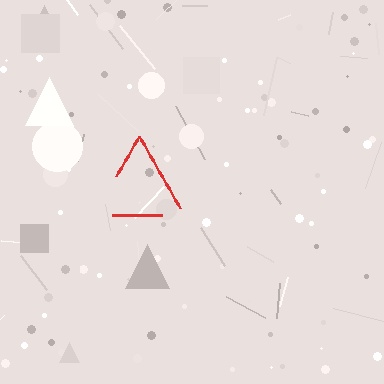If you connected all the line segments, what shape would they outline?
They would outline a triangle.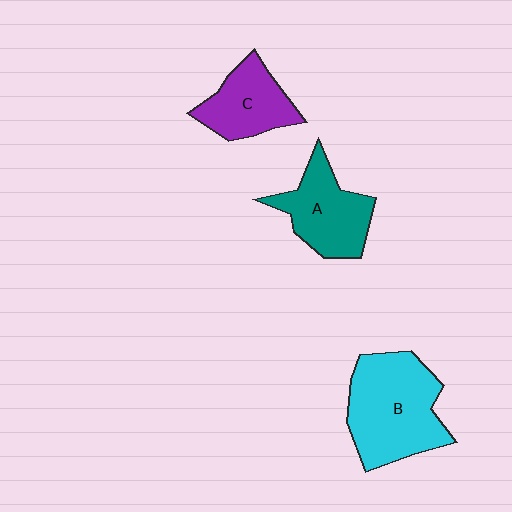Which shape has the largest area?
Shape B (cyan).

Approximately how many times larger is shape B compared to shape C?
Approximately 1.7 times.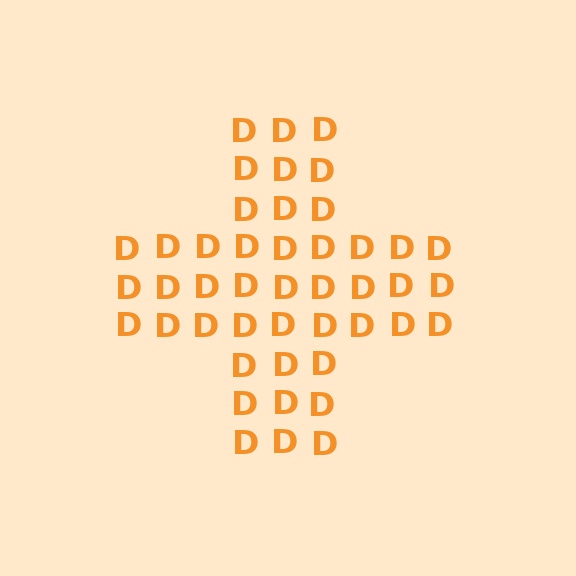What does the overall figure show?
The overall figure shows a cross.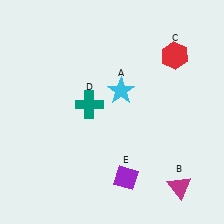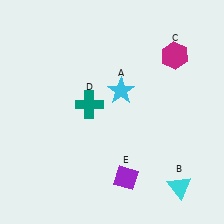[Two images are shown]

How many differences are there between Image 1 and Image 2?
There are 2 differences between the two images.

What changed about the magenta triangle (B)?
In Image 1, B is magenta. In Image 2, it changed to cyan.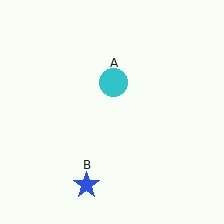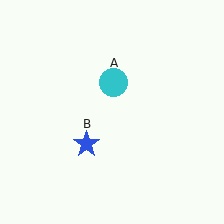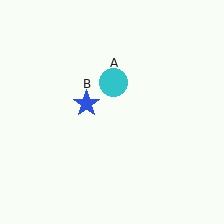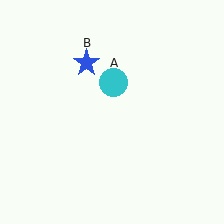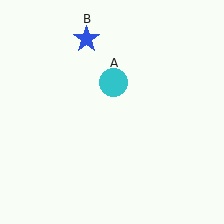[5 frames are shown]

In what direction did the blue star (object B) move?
The blue star (object B) moved up.